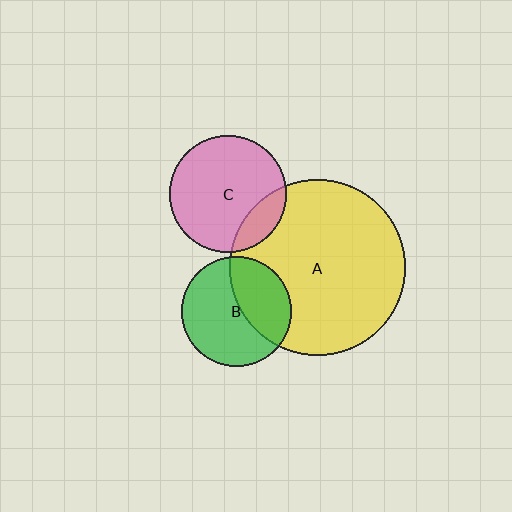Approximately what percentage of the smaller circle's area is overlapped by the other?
Approximately 40%.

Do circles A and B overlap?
Yes.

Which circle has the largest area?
Circle A (yellow).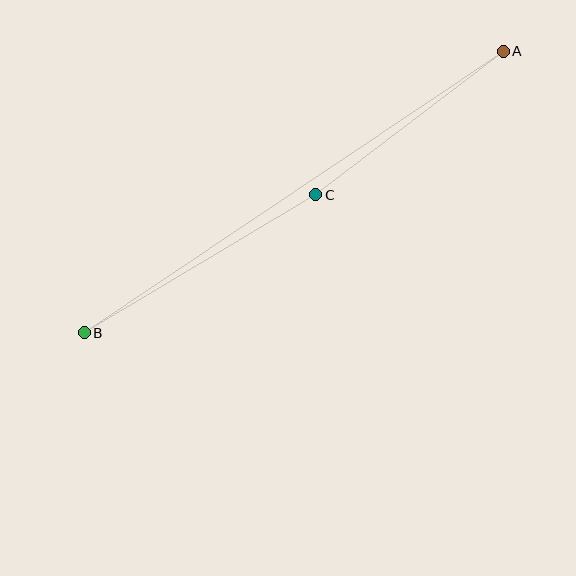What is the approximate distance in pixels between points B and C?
The distance between B and C is approximately 270 pixels.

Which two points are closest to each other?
Points A and C are closest to each other.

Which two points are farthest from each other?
Points A and B are farthest from each other.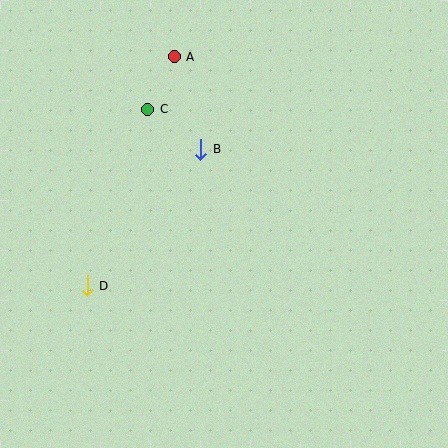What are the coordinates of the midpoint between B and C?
The midpoint between B and C is at (174, 129).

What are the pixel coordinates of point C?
Point C is at (148, 109).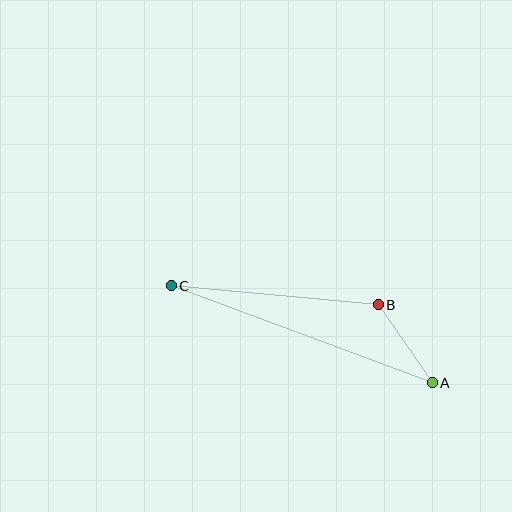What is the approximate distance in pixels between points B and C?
The distance between B and C is approximately 208 pixels.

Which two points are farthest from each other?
Points A and C are farthest from each other.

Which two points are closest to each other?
Points A and B are closest to each other.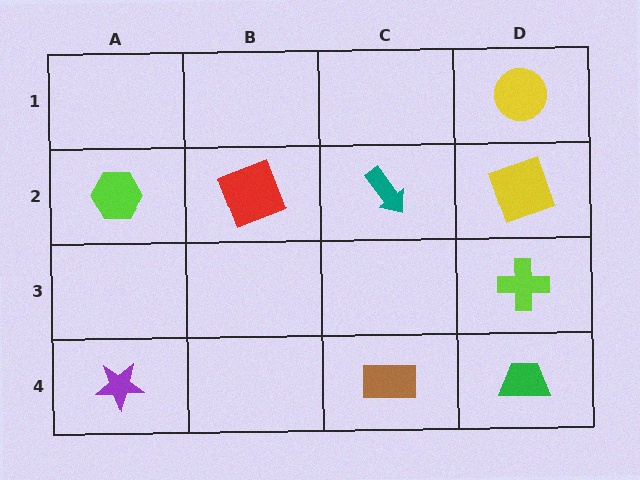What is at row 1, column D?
A yellow circle.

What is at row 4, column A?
A purple star.